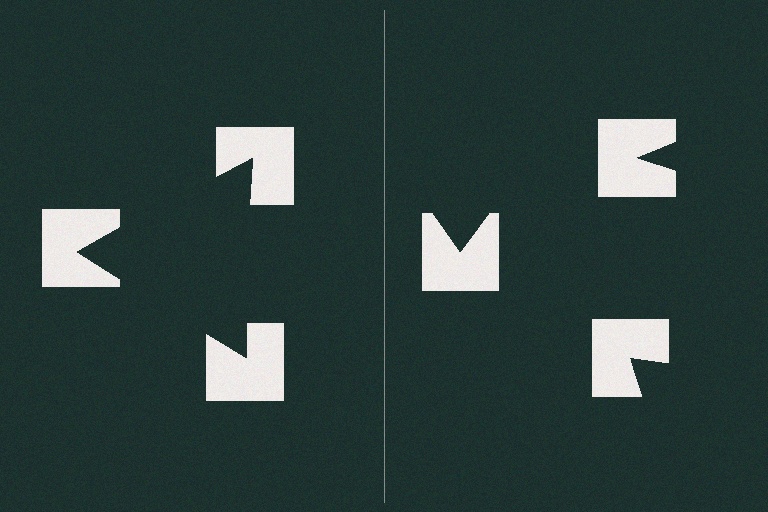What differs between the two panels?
The notched squares are positioned identically on both sides; only the wedge orientations differ. On the left they align to a triangle; on the right they are misaligned.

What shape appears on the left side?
An illusory triangle.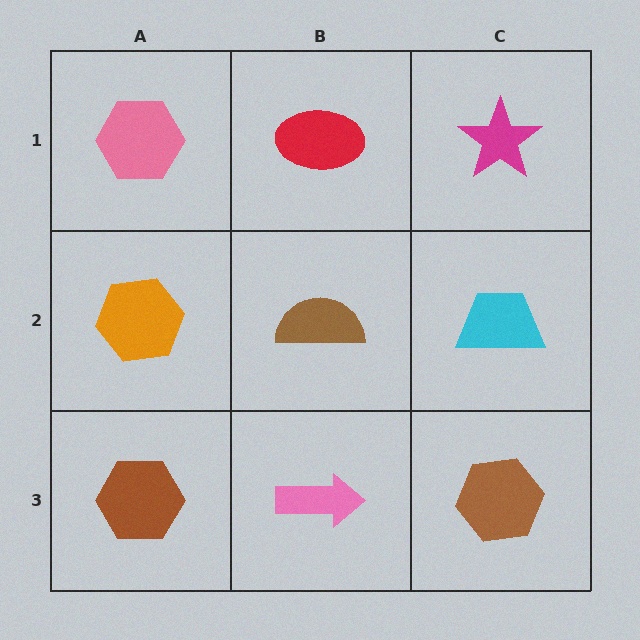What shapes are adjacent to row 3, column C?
A cyan trapezoid (row 2, column C), a pink arrow (row 3, column B).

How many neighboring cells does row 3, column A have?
2.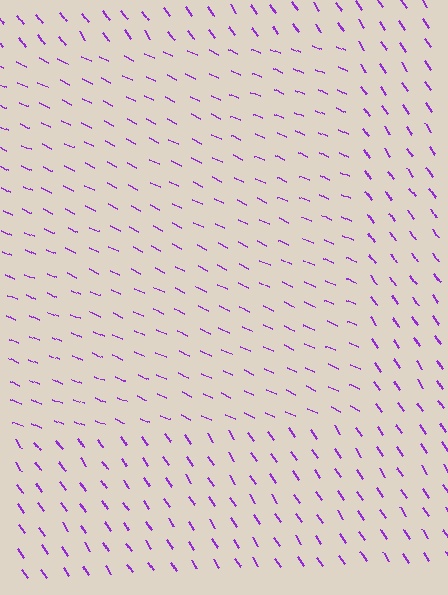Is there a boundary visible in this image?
Yes, there is a texture boundary formed by a change in line orientation.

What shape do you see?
I see a rectangle.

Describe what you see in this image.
The image is filled with small purple line segments. A rectangle region in the image has lines oriented differently from the surrounding lines, creating a visible texture boundary.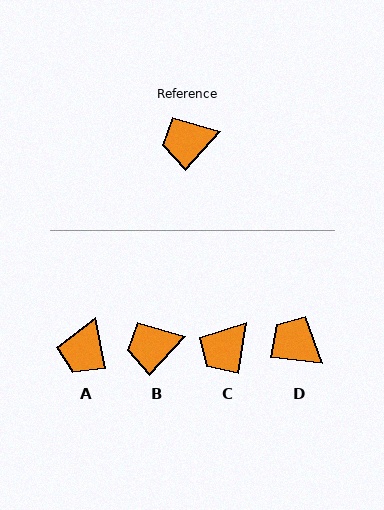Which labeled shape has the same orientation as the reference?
B.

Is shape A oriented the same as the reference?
No, it is off by about 54 degrees.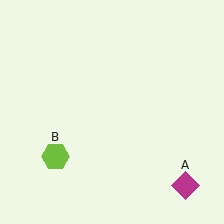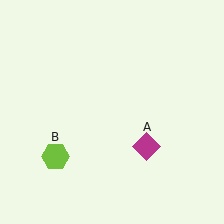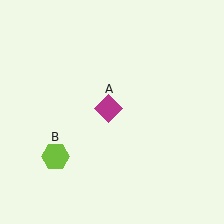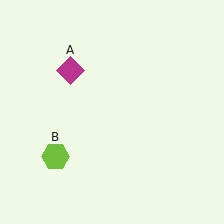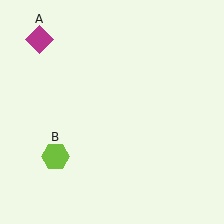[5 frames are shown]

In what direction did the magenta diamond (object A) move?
The magenta diamond (object A) moved up and to the left.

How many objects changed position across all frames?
1 object changed position: magenta diamond (object A).